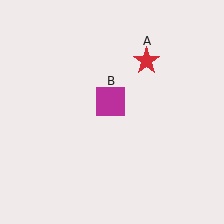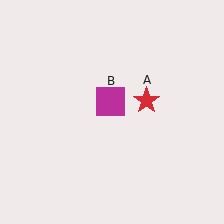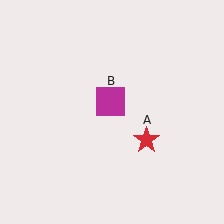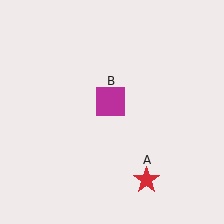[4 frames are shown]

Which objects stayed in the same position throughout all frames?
Magenta square (object B) remained stationary.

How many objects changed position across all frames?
1 object changed position: red star (object A).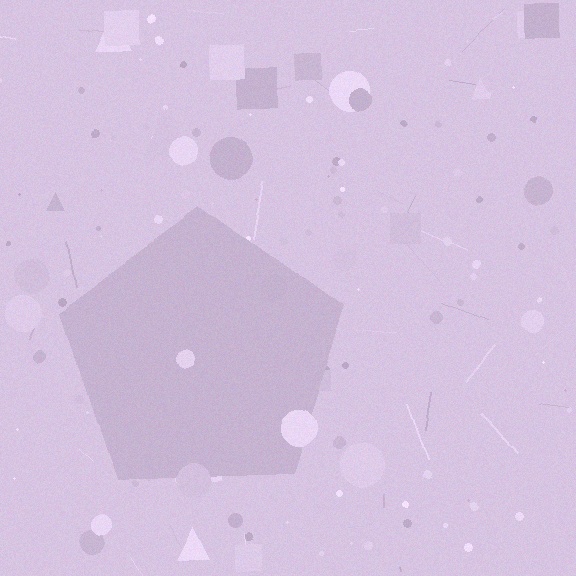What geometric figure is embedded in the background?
A pentagon is embedded in the background.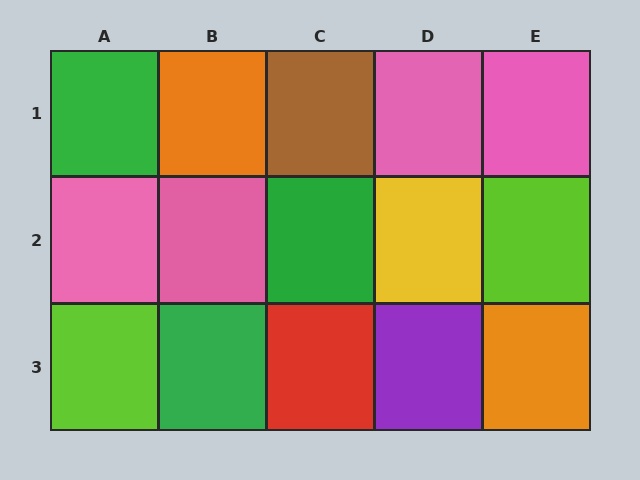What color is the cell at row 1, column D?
Pink.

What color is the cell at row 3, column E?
Orange.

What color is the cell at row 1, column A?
Green.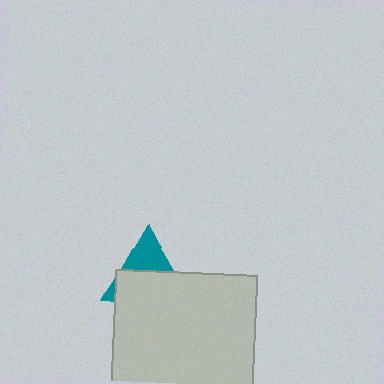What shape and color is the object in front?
The object in front is a light gray rectangle.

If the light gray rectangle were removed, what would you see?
You would see the complete teal triangle.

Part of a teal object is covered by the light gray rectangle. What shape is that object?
It is a triangle.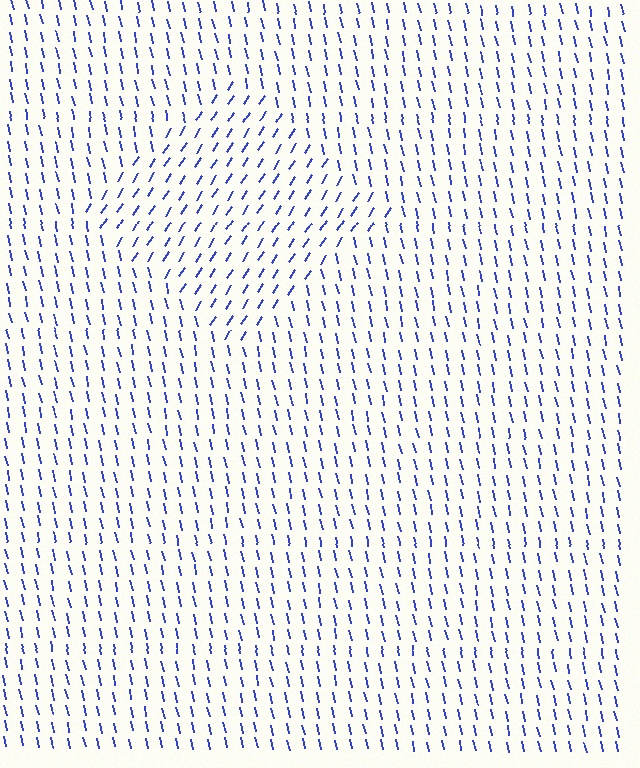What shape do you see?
I see a diamond.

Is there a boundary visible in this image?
Yes, there is a texture boundary formed by a change in line orientation.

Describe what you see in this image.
The image is filled with small blue line segments. A diamond region in the image has lines oriented differently from the surrounding lines, creating a visible texture boundary.